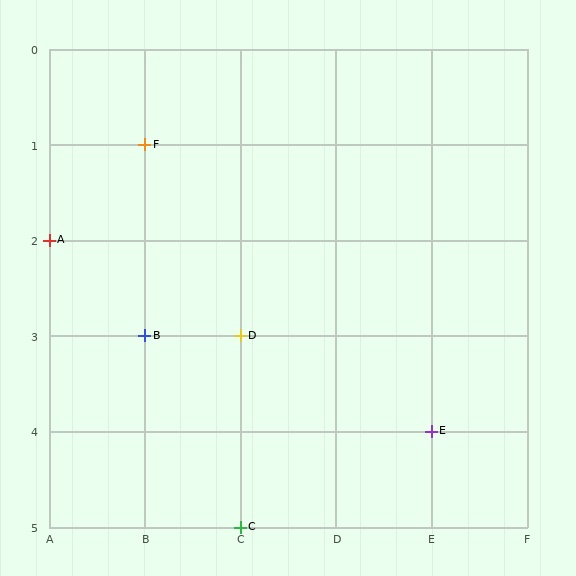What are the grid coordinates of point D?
Point D is at grid coordinates (C, 3).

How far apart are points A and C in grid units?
Points A and C are 2 columns and 3 rows apart (about 3.6 grid units diagonally).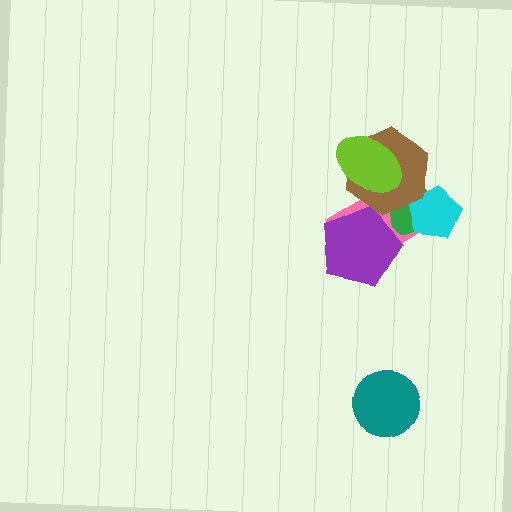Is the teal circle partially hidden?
No, no other shape covers it.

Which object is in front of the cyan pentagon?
The brown hexagon is in front of the cyan pentagon.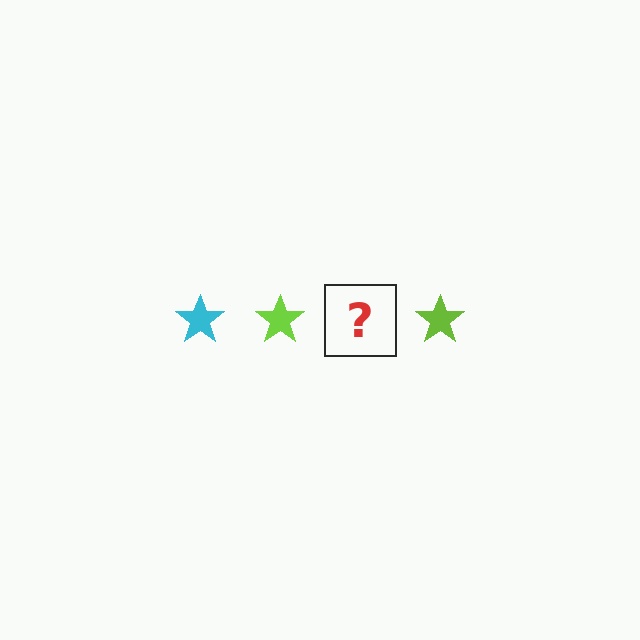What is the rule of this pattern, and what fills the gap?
The rule is that the pattern cycles through cyan, lime stars. The gap should be filled with a cyan star.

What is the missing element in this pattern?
The missing element is a cyan star.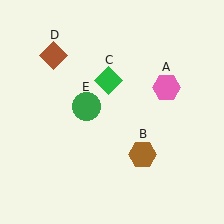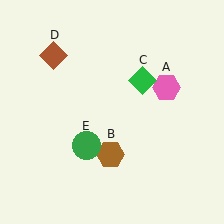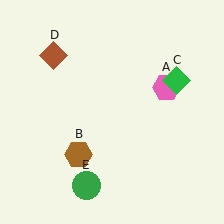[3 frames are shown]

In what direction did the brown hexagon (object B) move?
The brown hexagon (object B) moved left.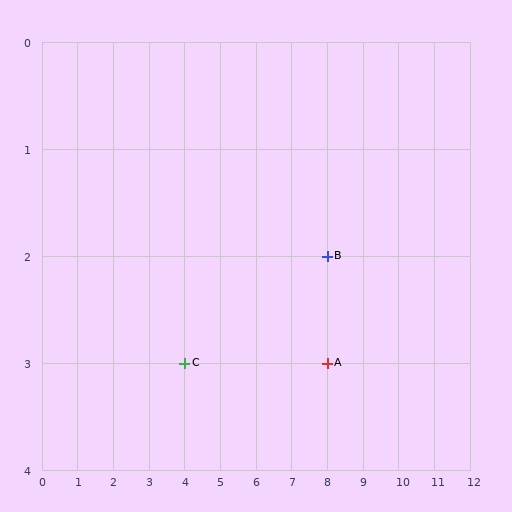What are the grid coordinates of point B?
Point B is at grid coordinates (8, 2).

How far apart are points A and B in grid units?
Points A and B are 1 row apart.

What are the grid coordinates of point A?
Point A is at grid coordinates (8, 3).